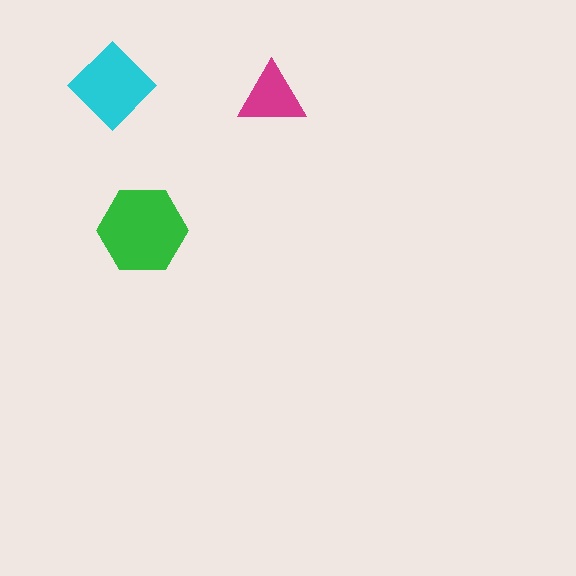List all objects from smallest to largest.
The magenta triangle, the cyan diamond, the green hexagon.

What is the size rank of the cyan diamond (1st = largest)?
2nd.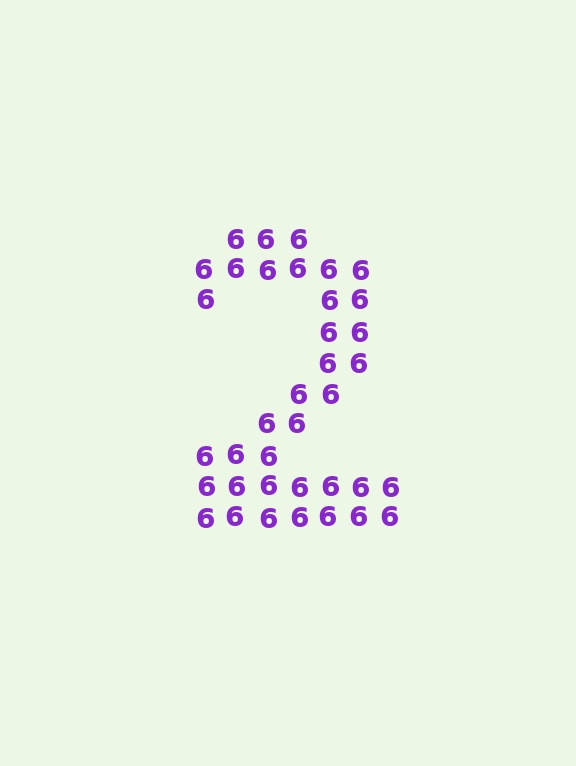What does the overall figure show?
The overall figure shows the digit 2.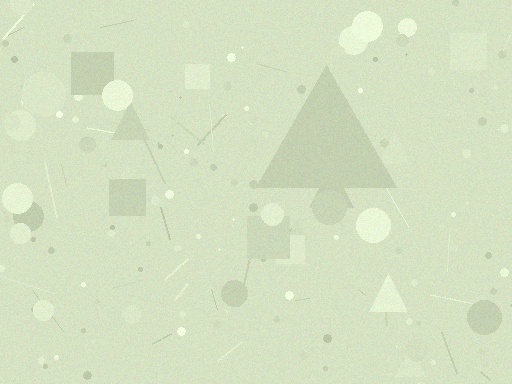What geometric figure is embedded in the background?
A triangle is embedded in the background.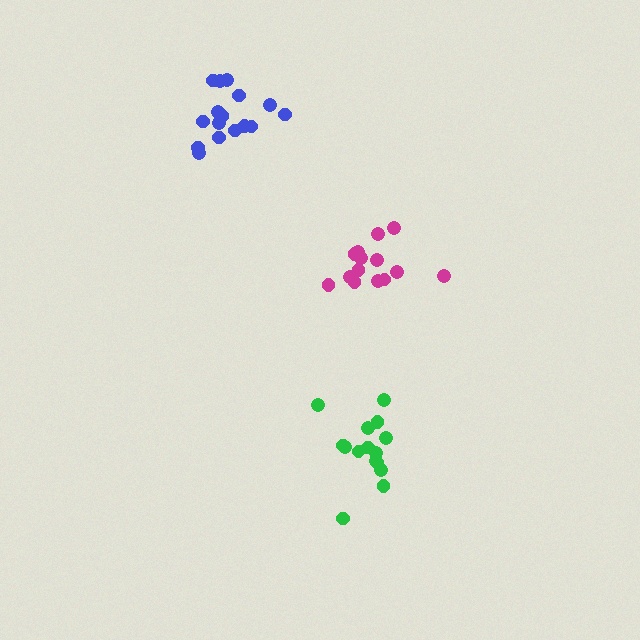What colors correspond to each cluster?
The clusters are colored: green, magenta, blue.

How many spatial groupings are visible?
There are 3 spatial groupings.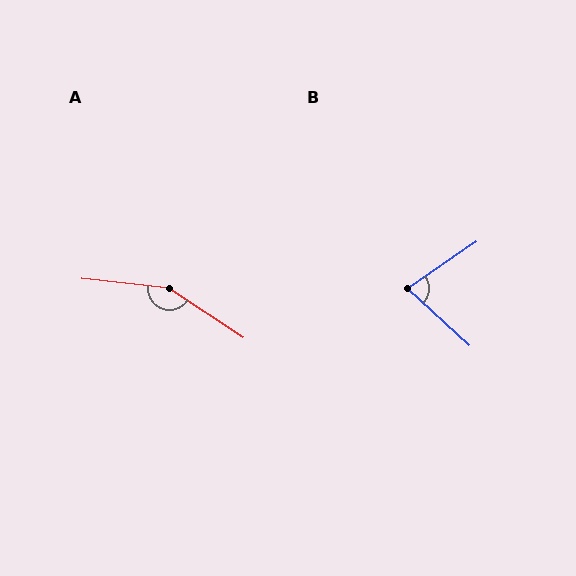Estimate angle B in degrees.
Approximately 77 degrees.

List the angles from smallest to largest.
B (77°), A (153°).